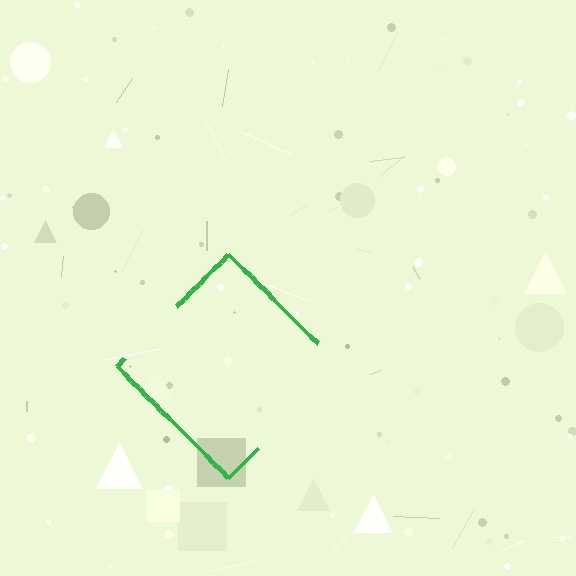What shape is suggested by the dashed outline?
The dashed outline suggests a diamond.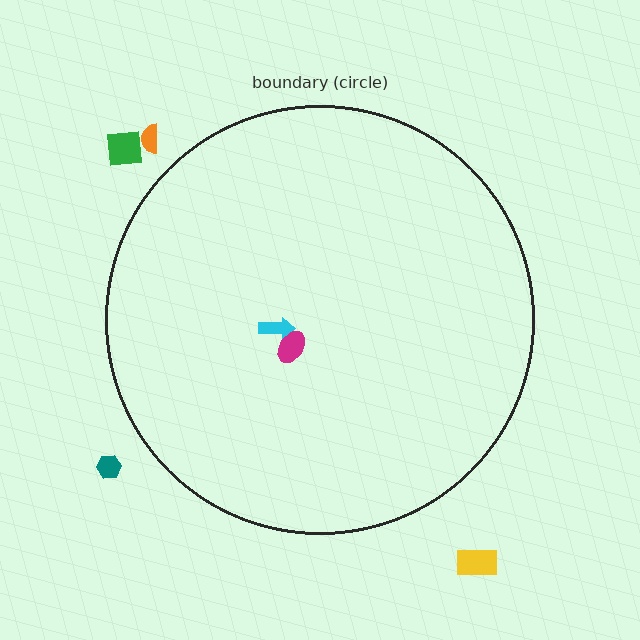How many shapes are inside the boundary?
2 inside, 4 outside.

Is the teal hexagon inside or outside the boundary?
Outside.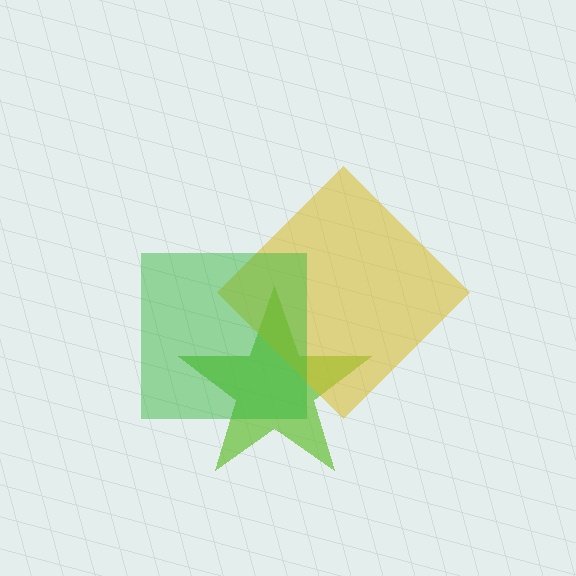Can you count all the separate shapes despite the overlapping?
Yes, there are 3 separate shapes.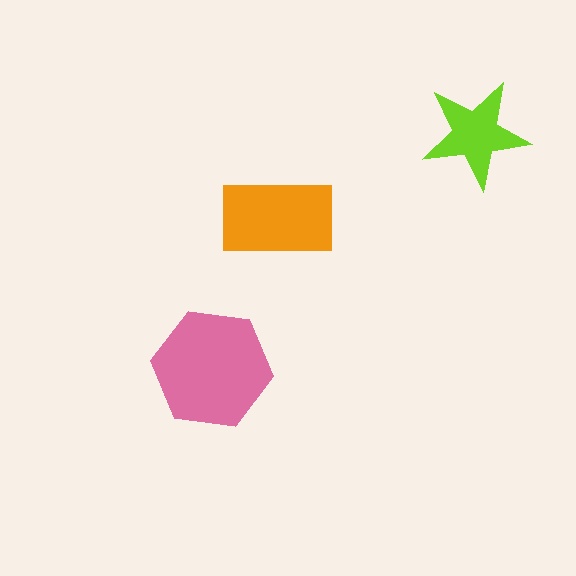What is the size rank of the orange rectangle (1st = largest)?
2nd.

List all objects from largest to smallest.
The pink hexagon, the orange rectangle, the lime star.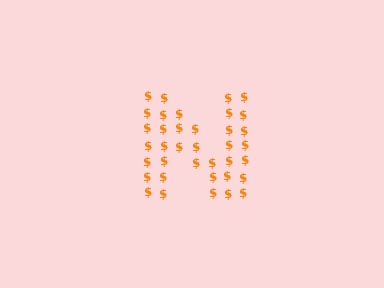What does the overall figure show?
The overall figure shows the letter N.